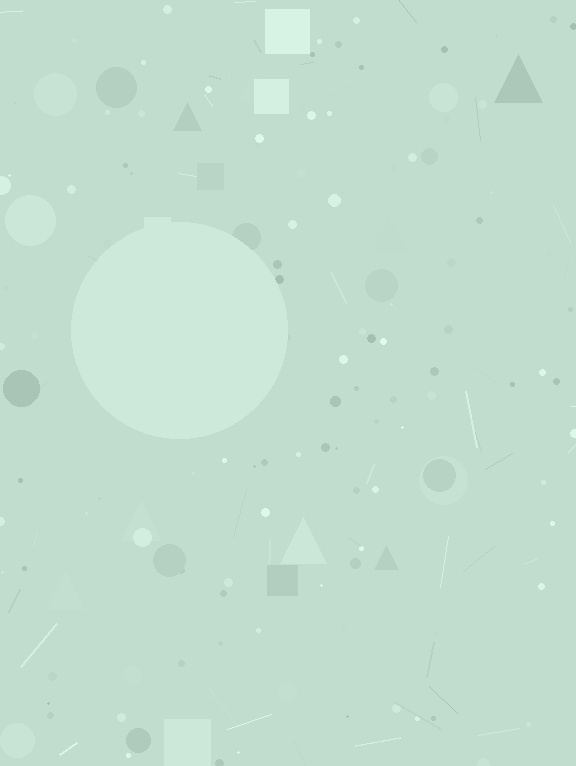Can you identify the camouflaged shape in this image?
The camouflaged shape is a circle.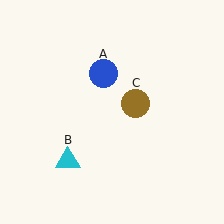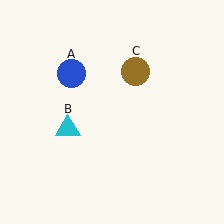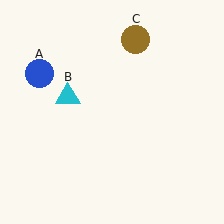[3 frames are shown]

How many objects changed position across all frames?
3 objects changed position: blue circle (object A), cyan triangle (object B), brown circle (object C).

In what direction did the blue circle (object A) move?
The blue circle (object A) moved left.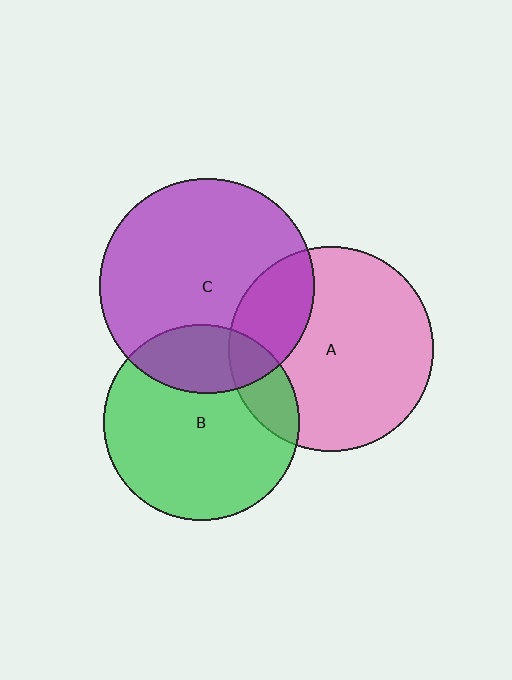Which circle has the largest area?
Circle C (purple).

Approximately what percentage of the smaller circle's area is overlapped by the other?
Approximately 25%.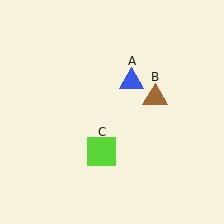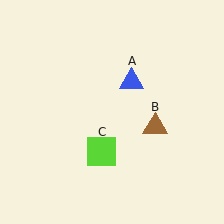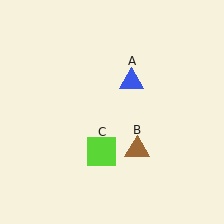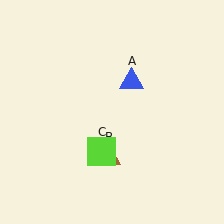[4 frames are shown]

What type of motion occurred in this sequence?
The brown triangle (object B) rotated clockwise around the center of the scene.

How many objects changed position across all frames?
1 object changed position: brown triangle (object B).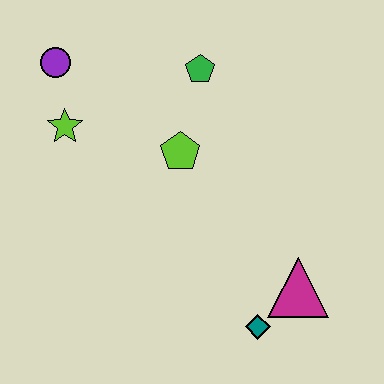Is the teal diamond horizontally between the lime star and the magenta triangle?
Yes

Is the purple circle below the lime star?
No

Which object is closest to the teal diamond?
The magenta triangle is closest to the teal diamond.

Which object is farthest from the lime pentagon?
The teal diamond is farthest from the lime pentagon.